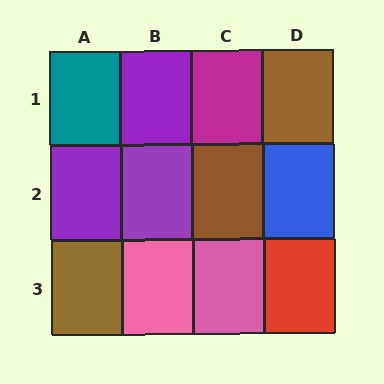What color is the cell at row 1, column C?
Magenta.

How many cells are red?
1 cell is red.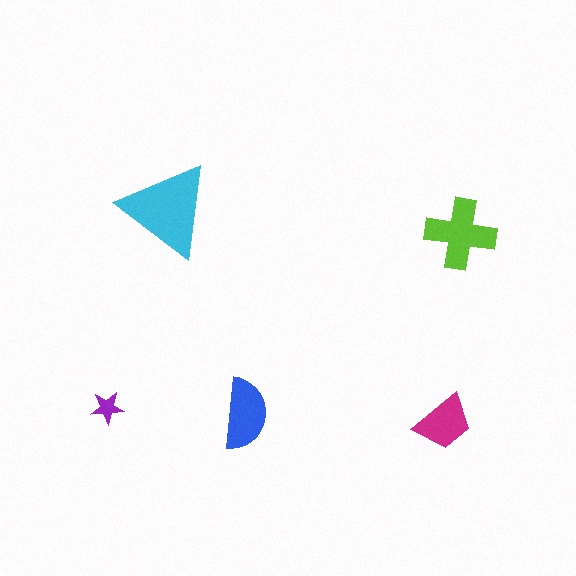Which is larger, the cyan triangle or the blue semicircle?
The cyan triangle.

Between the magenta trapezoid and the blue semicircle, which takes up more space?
The blue semicircle.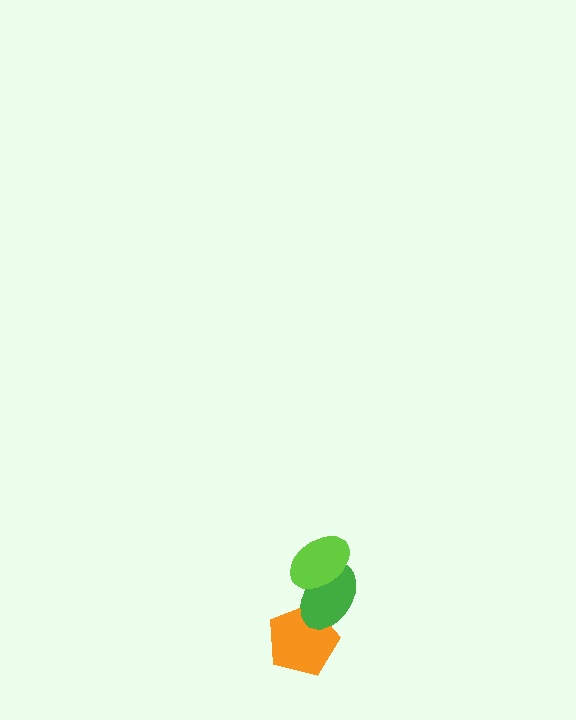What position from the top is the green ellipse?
The green ellipse is 2nd from the top.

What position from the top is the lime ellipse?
The lime ellipse is 1st from the top.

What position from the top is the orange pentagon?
The orange pentagon is 3rd from the top.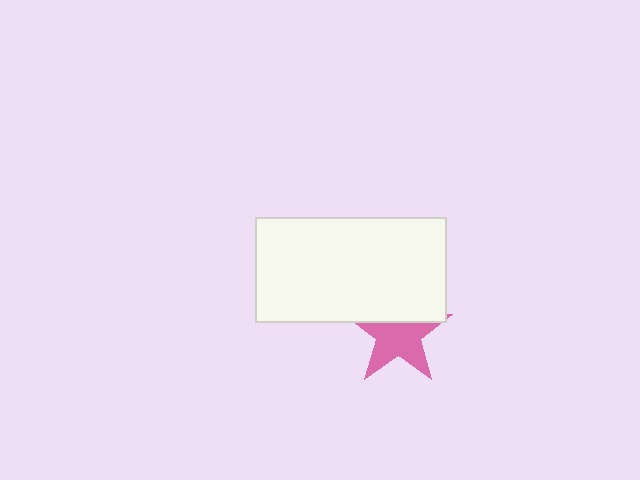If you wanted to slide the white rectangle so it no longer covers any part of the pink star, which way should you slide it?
Slide it up — that is the most direct way to separate the two shapes.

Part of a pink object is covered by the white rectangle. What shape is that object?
It is a star.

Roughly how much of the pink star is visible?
About half of it is visible (roughly 62%).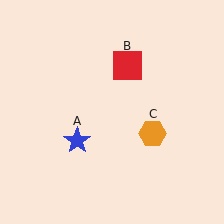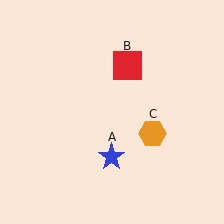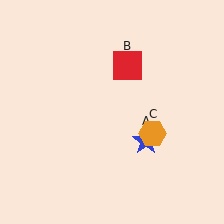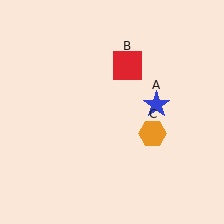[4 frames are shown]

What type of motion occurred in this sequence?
The blue star (object A) rotated counterclockwise around the center of the scene.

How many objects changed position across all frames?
1 object changed position: blue star (object A).